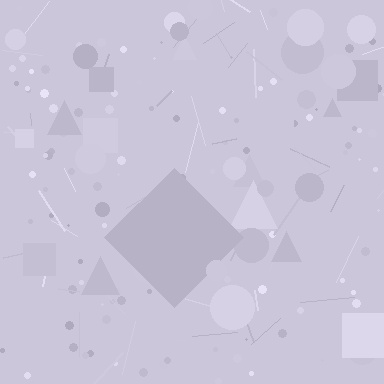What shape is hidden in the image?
A diamond is hidden in the image.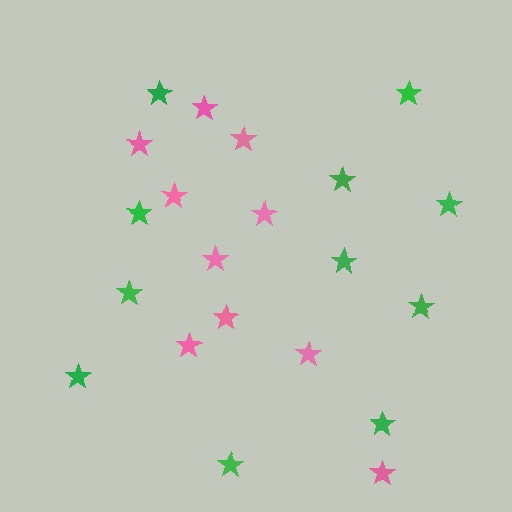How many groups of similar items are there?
There are 2 groups: one group of pink stars (10) and one group of green stars (11).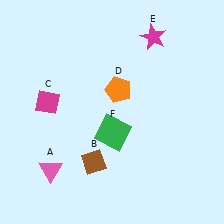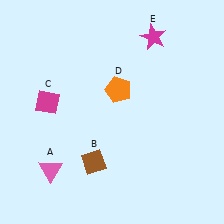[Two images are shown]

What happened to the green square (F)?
The green square (F) was removed in Image 2. It was in the bottom-right area of Image 1.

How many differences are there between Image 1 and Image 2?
There is 1 difference between the two images.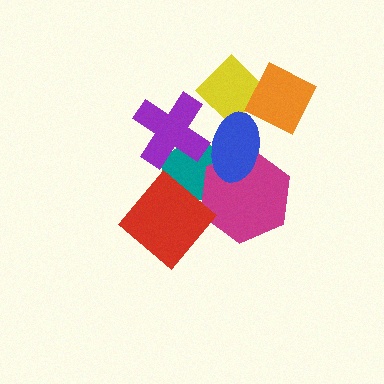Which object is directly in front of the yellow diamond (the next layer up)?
The blue ellipse is directly in front of the yellow diamond.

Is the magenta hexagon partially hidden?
Yes, it is partially covered by another shape.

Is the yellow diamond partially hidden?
Yes, it is partially covered by another shape.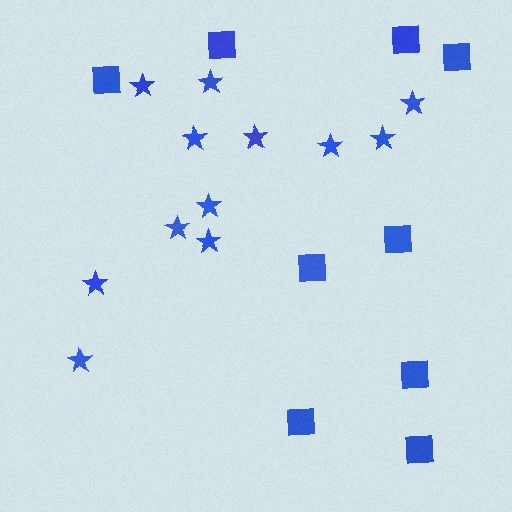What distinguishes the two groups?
There are 2 groups: one group of stars (12) and one group of squares (9).